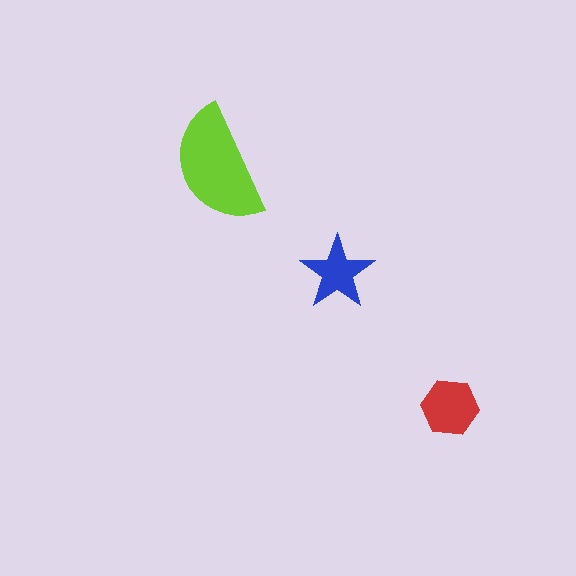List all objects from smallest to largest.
The blue star, the red hexagon, the lime semicircle.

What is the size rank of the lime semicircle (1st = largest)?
1st.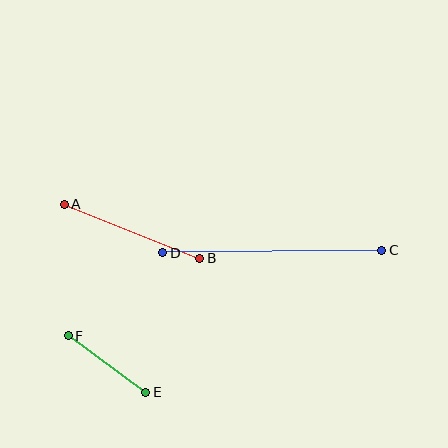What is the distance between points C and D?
The distance is approximately 219 pixels.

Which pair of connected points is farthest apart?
Points C and D are farthest apart.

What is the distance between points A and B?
The distance is approximately 146 pixels.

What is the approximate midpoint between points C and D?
The midpoint is at approximately (272, 251) pixels.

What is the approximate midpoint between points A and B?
The midpoint is at approximately (132, 231) pixels.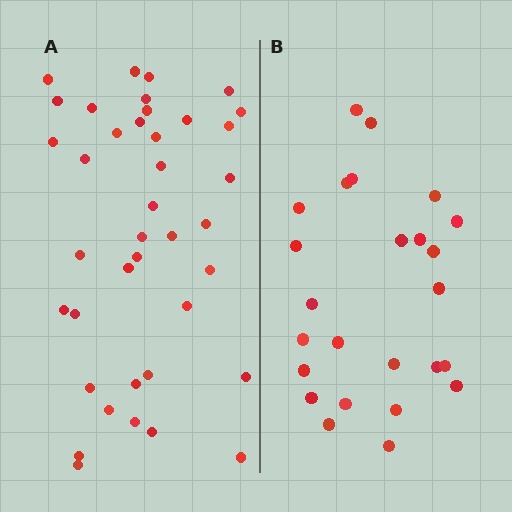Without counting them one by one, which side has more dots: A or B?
Region A (the left region) has more dots.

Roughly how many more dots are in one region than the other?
Region A has approximately 15 more dots than region B.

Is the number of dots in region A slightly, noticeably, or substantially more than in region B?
Region A has substantially more. The ratio is roughly 1.6 to 1.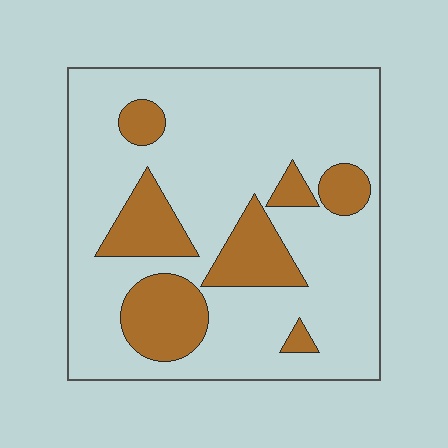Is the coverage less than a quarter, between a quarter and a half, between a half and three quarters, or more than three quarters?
Less than a quarter.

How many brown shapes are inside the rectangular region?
7.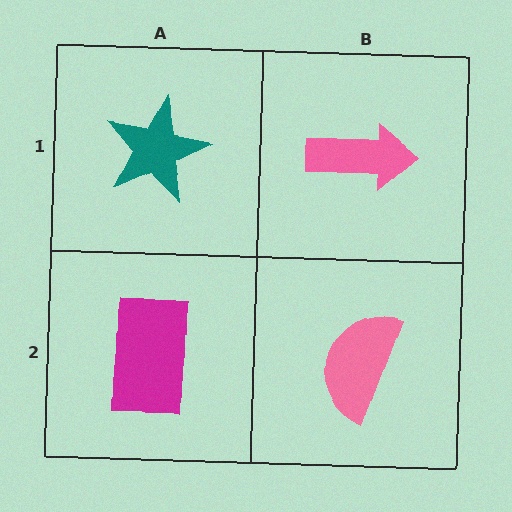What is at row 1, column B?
A pink arrow.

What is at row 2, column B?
A pink semicircle.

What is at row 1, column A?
A teal star.